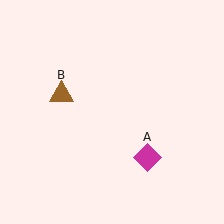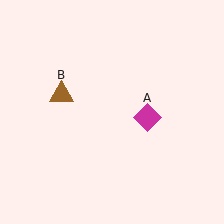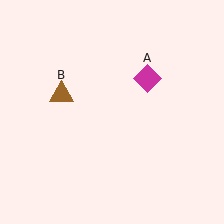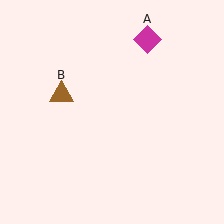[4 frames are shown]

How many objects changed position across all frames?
1 object changed position: magenta diamond (object A).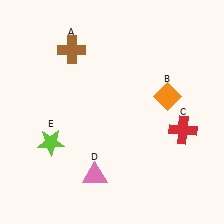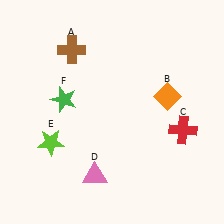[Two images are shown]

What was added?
A green star (F) was added in Image 2.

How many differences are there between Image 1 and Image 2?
There is 1 difference between the two images.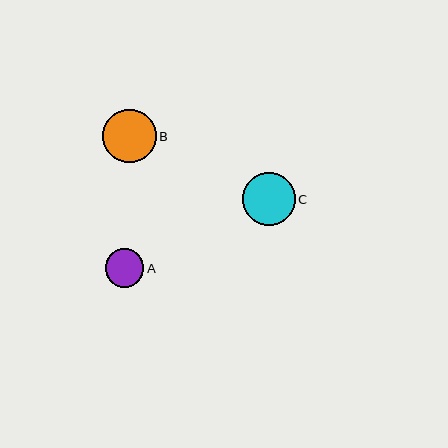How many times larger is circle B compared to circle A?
Circle B is approximately 1.4 times the size of circle A.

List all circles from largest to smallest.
From largest to smallest: B, C, A.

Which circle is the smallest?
Circle A is the smallest with a size of approximately 38 pixels.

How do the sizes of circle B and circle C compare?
Circle B and circle C are approximately the same size.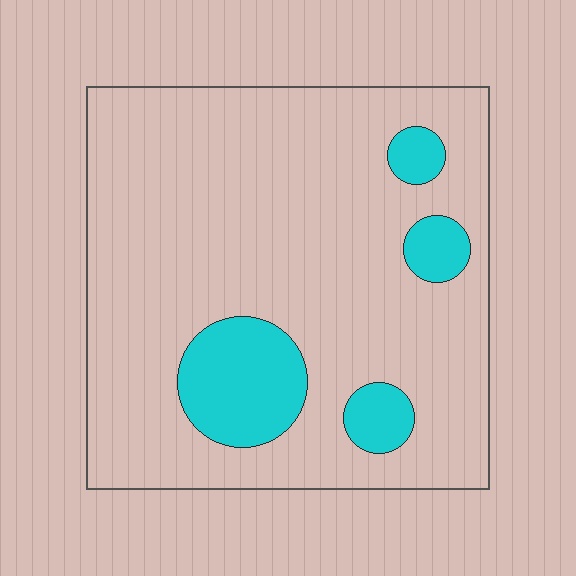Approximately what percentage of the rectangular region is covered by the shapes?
Approximately 15%.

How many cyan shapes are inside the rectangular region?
4.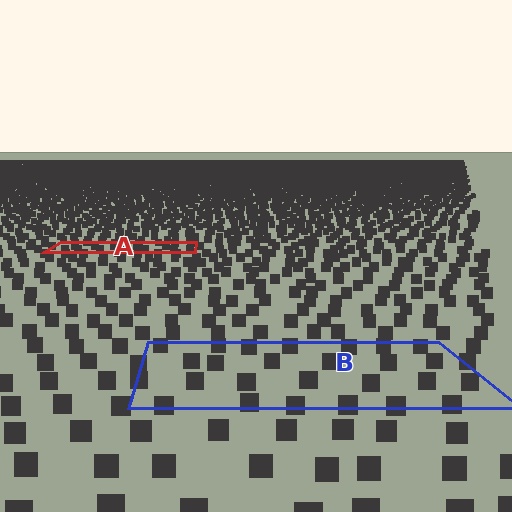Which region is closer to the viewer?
Region B is closer. The texture elements there are larger and more spread out.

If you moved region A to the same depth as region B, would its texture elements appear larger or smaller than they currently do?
They would appear larger. At a closer depth, the same texture elements are projected at a bigger on-screen size.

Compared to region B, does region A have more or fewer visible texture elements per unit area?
Region A has more texture elements per unit area — they are packed more densely because it is farther away.